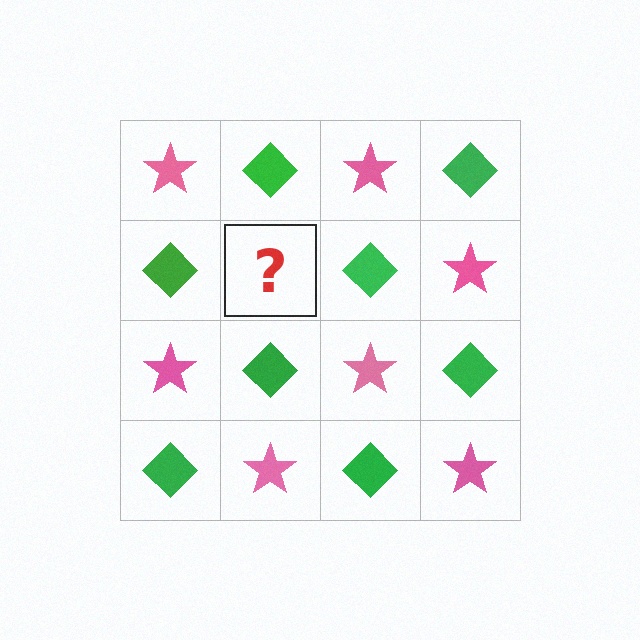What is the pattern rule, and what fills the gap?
The rule is that it alternates pink star and green diamond in a checkerboard pattern. The gap should be filled with a pink star.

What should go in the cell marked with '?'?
The missing cell should contain a pink star.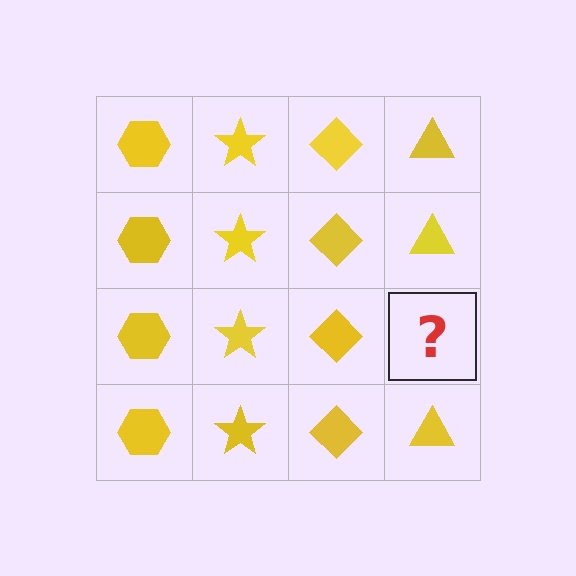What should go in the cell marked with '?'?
The missing cell should contain a yellow triangle.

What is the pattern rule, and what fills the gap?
The rule is that each column has a consistent shape. The gap should be filled with a yellow triangle.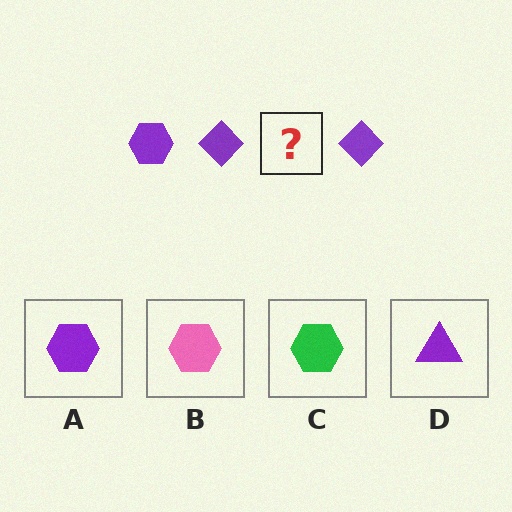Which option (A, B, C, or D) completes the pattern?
A.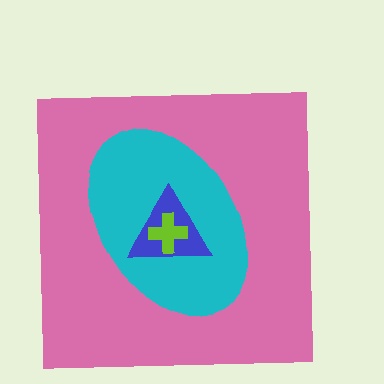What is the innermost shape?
The lime cross.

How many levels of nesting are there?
4.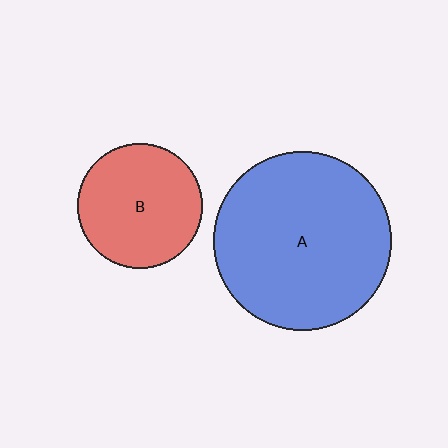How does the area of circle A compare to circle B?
Approximately 2.1 times.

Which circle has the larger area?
Circle A (blue).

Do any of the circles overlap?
No, none of the circles overlap.